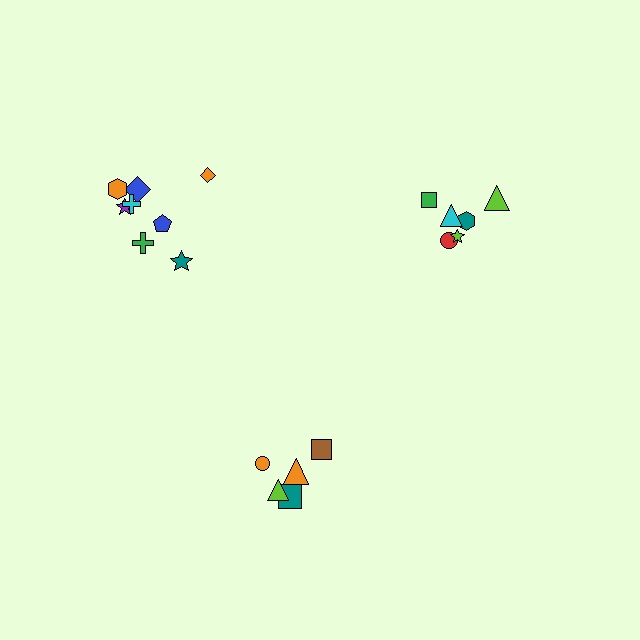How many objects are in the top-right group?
There are 6 objects.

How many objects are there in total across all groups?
There are 19 objects.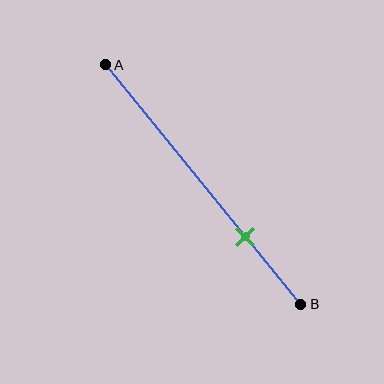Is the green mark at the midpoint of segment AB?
No, the mark is at about 70% from A, not at the 50% midpoint.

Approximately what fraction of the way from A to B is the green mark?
The green mark is approximately 70% of the way from A to B.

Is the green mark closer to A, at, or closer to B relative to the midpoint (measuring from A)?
The green mark is closer to point B than the midpoint of segment AB.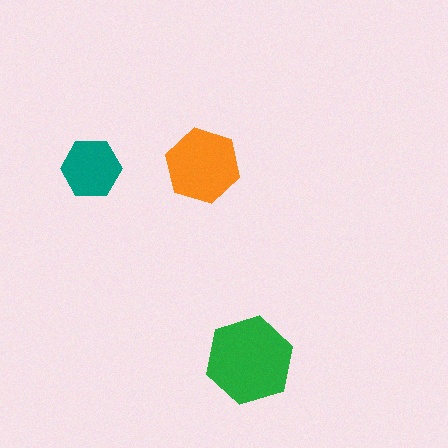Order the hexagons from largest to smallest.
the green one, the orange one, the teal one.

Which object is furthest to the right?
The green hexagon is rightmost.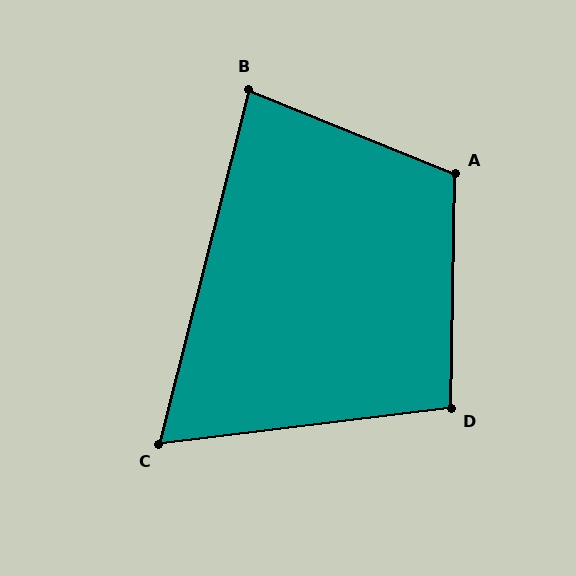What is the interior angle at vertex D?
Approximately 98 degrees (obtuse).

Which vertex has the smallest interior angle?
C, at approximately 69 degrees.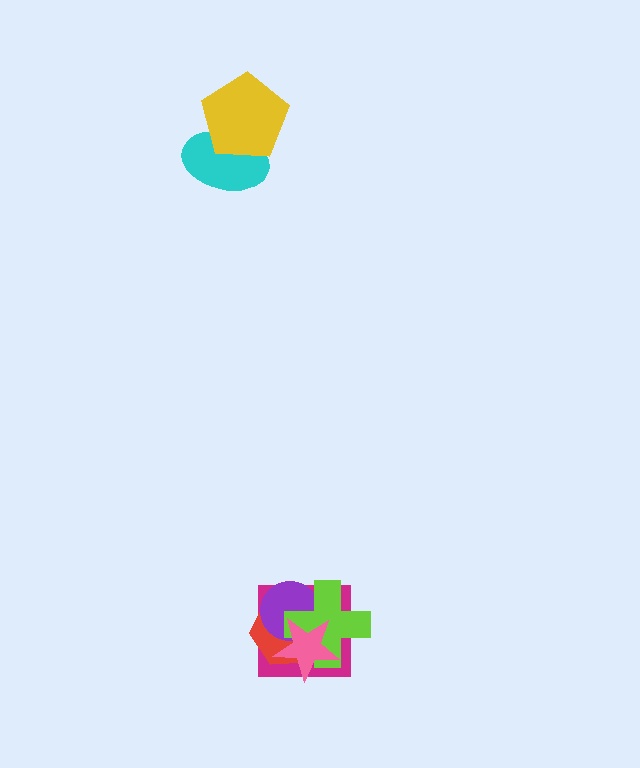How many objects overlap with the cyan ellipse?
1 object overlaps with the cyan ellipse.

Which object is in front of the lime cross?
The pink star is in front of the lime cross.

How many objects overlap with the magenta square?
4 objects overlap with the magenta square.